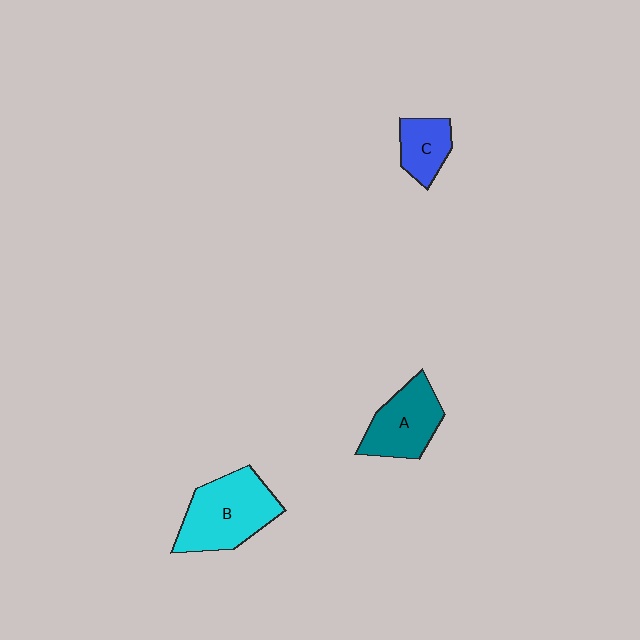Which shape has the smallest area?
Shape C (blue).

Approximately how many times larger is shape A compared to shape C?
Approximately 1.6 times.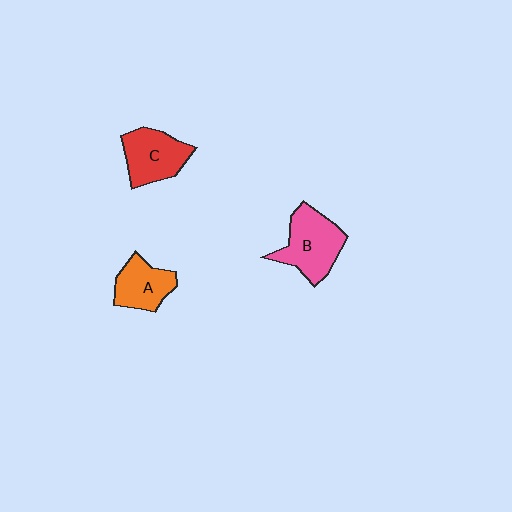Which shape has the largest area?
Shape B (pink).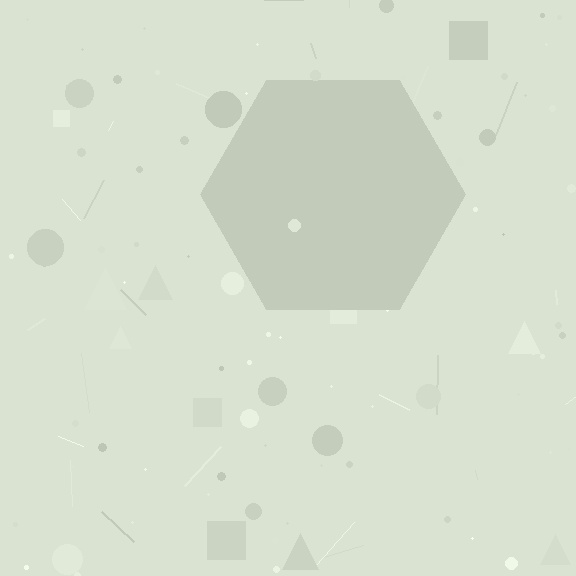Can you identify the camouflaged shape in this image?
The camouflaged shape is a hexagon.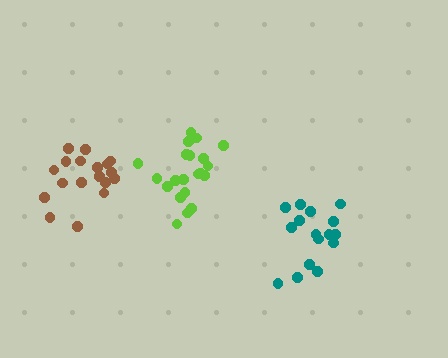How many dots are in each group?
Group 1: 18 dots, Group 2: 16 dots, Group 3: 21 dots (55 total).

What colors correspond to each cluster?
The clusters are colored: brown, teal, lime.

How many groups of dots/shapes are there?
There are 3 groups.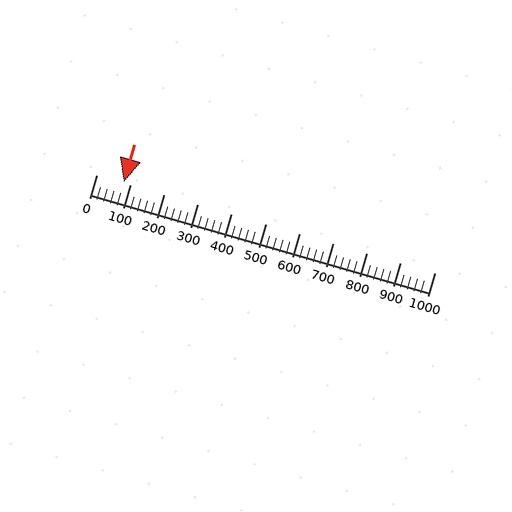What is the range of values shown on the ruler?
The ruler shows values from 0 to 1000.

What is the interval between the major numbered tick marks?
The major tick marks are spaced 100 units apart.